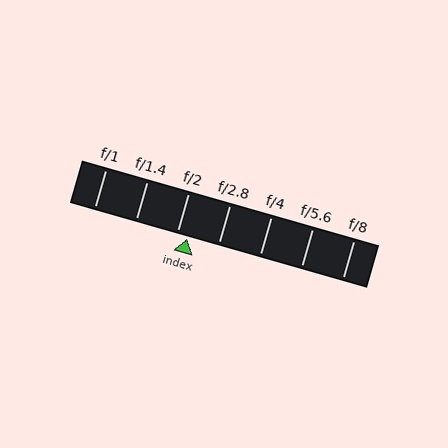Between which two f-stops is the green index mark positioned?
The index mark is between f/2 and f/2.8.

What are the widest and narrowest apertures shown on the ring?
The widest aperture shown is f/1 and the narrowest is f/8.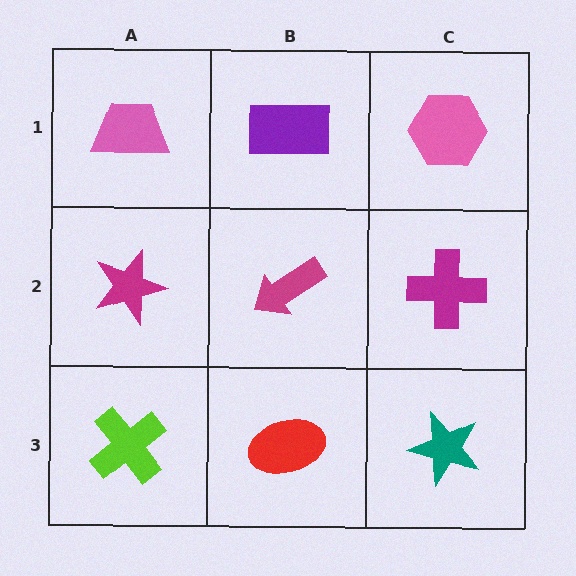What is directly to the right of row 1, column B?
A pink hexagon.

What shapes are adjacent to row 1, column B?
A magenta arrow (row 2, column B), a pink trapezoid (row 1, column A), a pink hexagon (row 1, column C).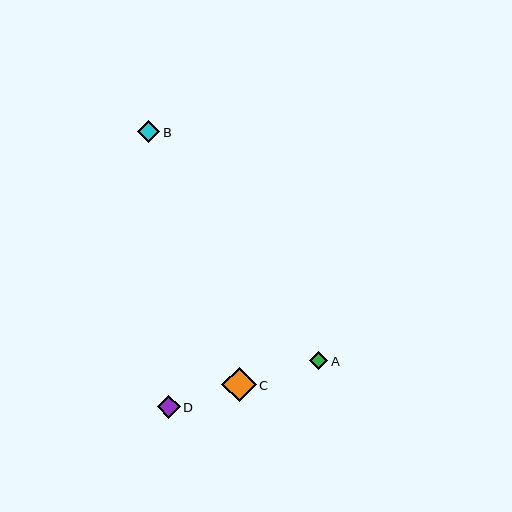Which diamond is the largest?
Diamond C is the largest with a size of approximately 34 pixels.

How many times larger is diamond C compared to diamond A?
Diamond C is approximately 1.9 times the size of diamond A.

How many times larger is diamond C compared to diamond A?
Diamond C is approximately 1.9 times the size of diamond A.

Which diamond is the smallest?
Diamond A is the smallest with a size of approximately 18 pixels.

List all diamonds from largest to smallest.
From largest to smallest: C, D, B, A.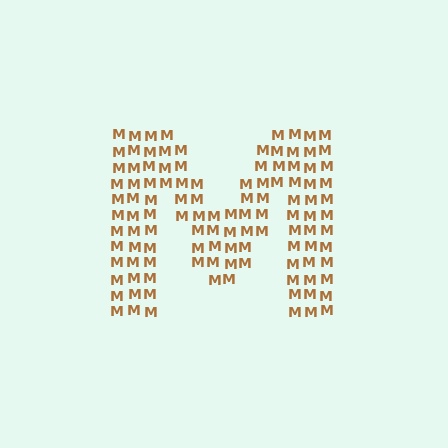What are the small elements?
The small elements are letter M's.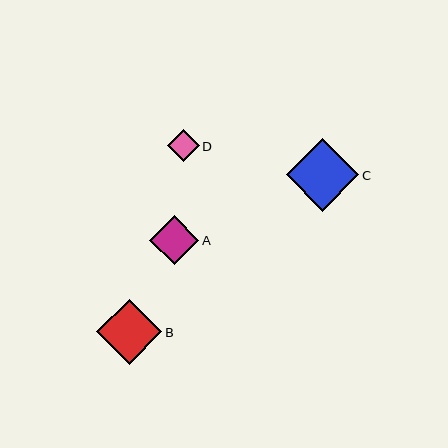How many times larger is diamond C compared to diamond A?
Diamond C is approximately 1.5 times the size of diamond A.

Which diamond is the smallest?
Diamond D is the smallest with a size of approximately 32 pixels.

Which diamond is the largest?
Diamond C is the largest with a size of approximately 72 pixels.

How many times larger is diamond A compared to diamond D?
Diamond A is approximately 1.5 times the size of diamond D.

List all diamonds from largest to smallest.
From largest to smallest: C, B, A, D.